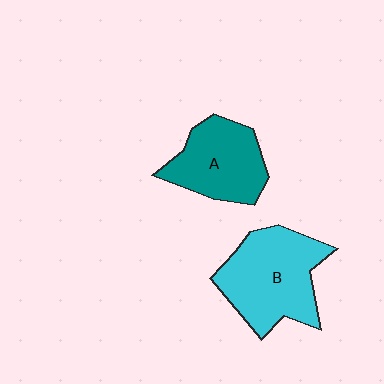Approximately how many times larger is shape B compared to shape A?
Approximately 1.3 times.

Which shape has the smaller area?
Shape A (teal).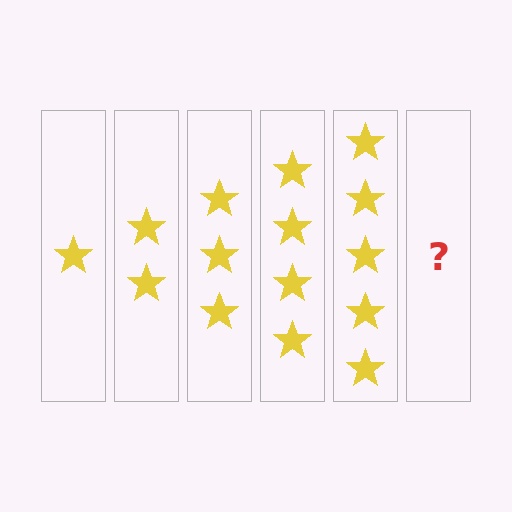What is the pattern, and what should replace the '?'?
The pattern is that each step adds one more star. The '?' should be 6 stars.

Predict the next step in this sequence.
The next step is 6 stars.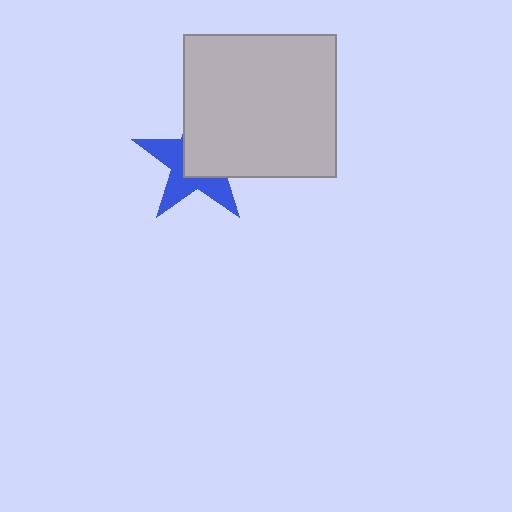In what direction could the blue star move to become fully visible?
The blue star could move toward the lower-left. That would shift it out from behind the light gray rectangle entirely.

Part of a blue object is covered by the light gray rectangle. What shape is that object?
It is a star.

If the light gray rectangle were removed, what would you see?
You would see the complete blue star.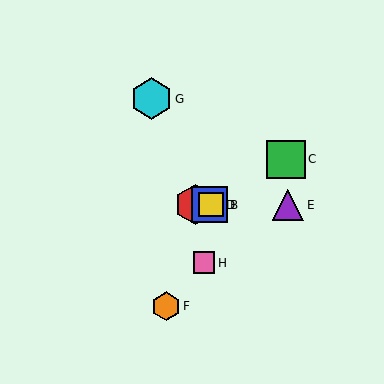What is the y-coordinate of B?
Object B is at y≈205.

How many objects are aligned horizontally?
4 objects (A, B, D, E) are aligned horizontally.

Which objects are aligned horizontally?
Objects A, B, D, E are aligned horizontally.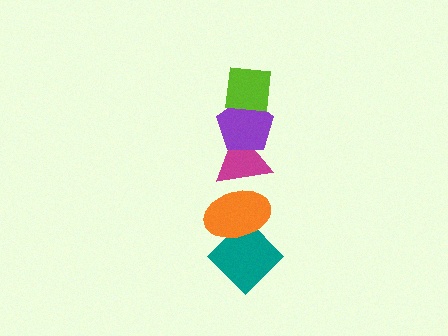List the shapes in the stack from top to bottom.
From top to bottom: the lime square, the purple pentagon, the magenta triangle, the orange ellipse, the teal diamond.